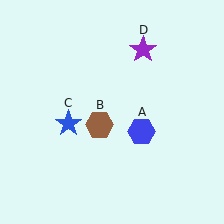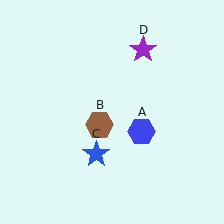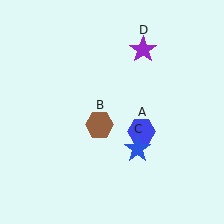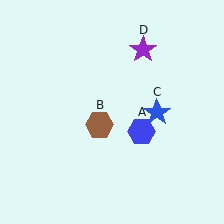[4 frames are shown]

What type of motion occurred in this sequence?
The blue star (object C) rotated counterclockwise around the center of the scene.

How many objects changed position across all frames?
1 object changed position: blue star (object C).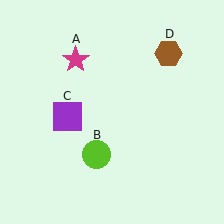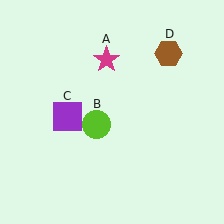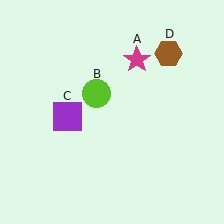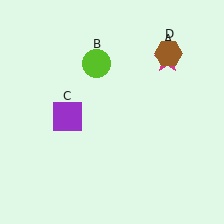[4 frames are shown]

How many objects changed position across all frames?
2 objects changed position: magenta star (object A), lime circle (object B).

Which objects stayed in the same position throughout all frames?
Purple square (object C) and brown hexagon (object D) remained stationary.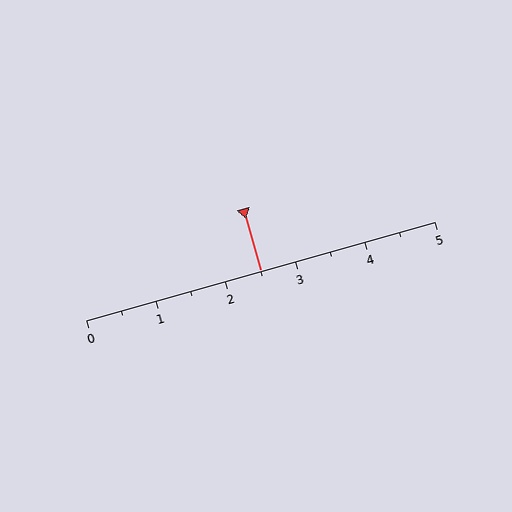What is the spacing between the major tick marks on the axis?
The major ticks are spaced 1 apart.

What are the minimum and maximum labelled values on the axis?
The axis runs from 0 to 5.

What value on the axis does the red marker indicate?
The marker indicates approximately 2.5.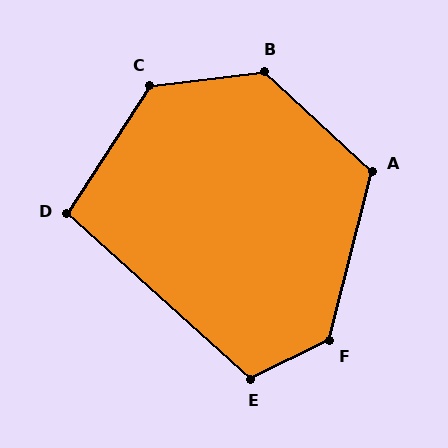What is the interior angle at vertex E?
Approximately 112 degrees (obtuse).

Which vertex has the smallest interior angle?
D, at approximately 99 degrees.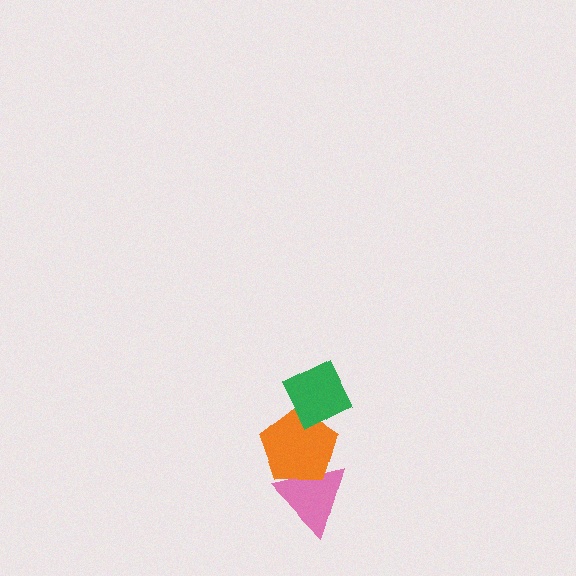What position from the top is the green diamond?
The green diamond is 1st from the top.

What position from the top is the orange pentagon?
The orange pentagon is 2nd from the top.